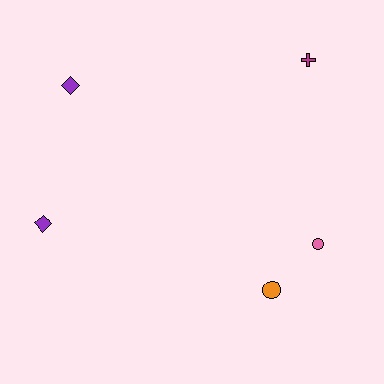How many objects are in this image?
There are 5 objects.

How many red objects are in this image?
There are no red objects.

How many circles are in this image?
There are 2 circles.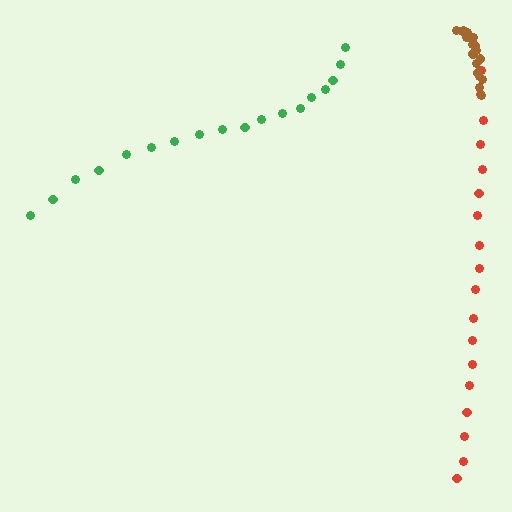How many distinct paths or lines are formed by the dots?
There are 3 distinct paths.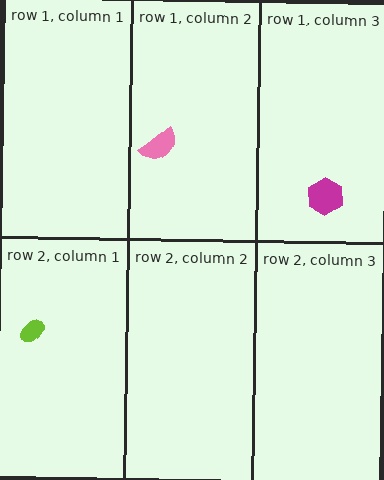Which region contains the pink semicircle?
The row 1, column 2 region.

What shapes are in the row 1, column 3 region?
The magenta hexagon.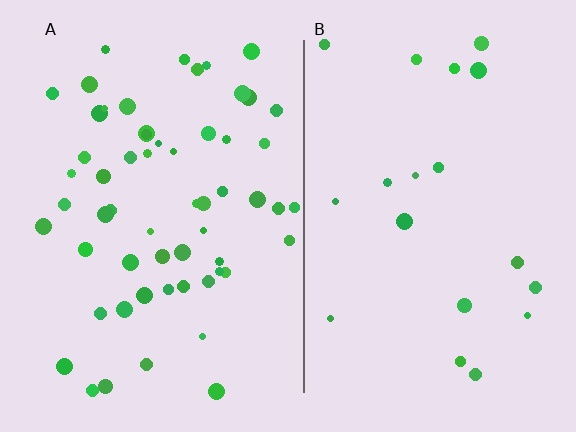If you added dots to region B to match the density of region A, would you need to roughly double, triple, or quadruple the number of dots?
Approximately triple.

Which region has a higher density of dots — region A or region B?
A (the left).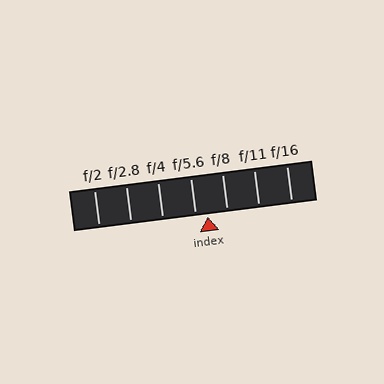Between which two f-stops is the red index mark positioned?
The index mark is between f/5.6 and f/8.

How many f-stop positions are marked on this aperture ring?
There are 7 f-stop positions marked.